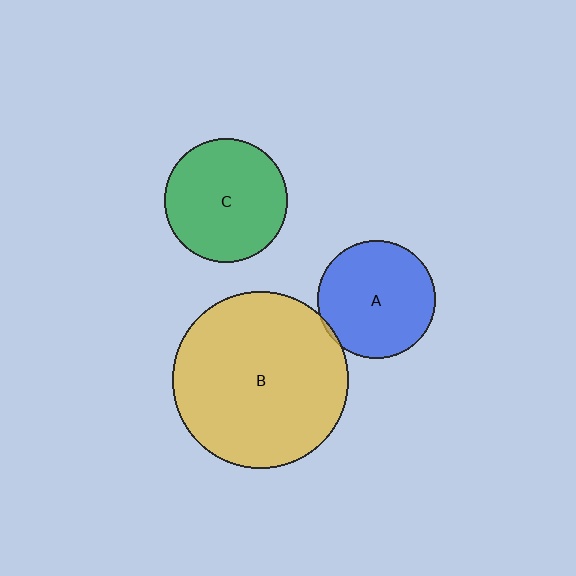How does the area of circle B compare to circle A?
Approximately 2.2 times.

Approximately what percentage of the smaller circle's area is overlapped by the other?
Approximately 5%.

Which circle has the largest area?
Circle B (yellow).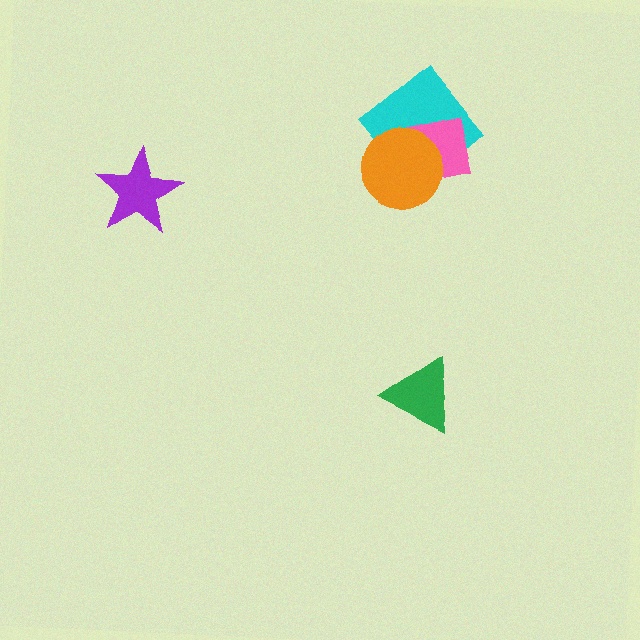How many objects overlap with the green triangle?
0 objects overlap with the green triangle.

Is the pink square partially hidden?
Yes, it is partially covered by another shape.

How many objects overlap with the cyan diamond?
2 objects overlap with the cyan diamond.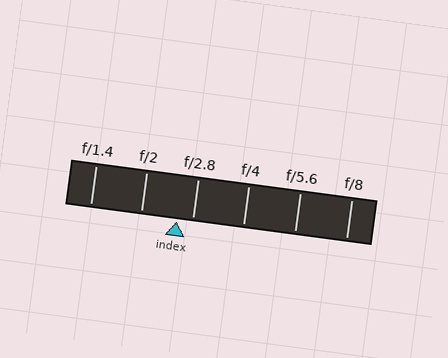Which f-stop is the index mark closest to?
The index mark is closest to f/2.8.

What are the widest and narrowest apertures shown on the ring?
The widest aperture shown is f/1.4 and the narrowest is f/8.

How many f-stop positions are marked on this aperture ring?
There are 6 f-stop positions marked.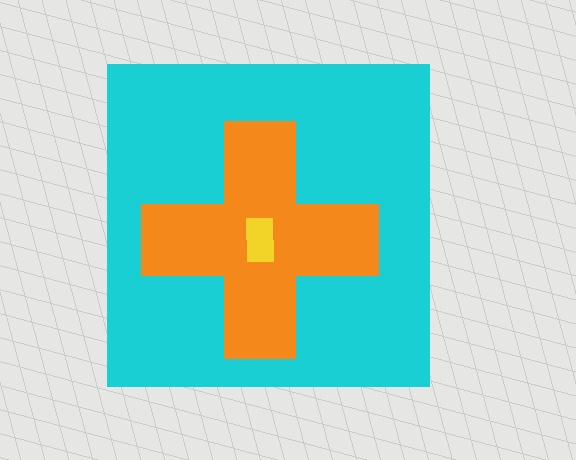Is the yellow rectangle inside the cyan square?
Yes.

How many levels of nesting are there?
3.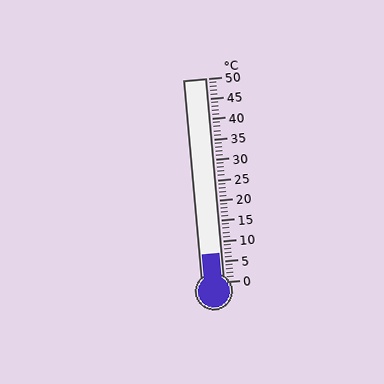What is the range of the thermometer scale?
The thermometer scale ranges from 0°C to 50°C.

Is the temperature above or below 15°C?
The temperature is below 15°C.